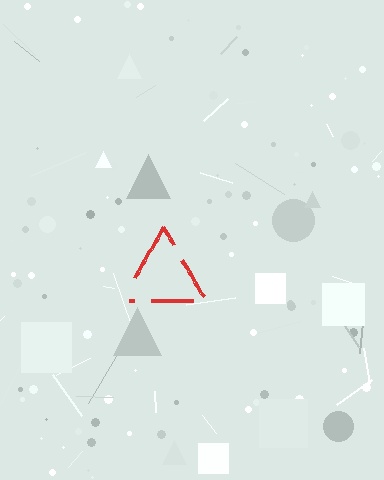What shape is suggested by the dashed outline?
The dashed outline suggests a triangle.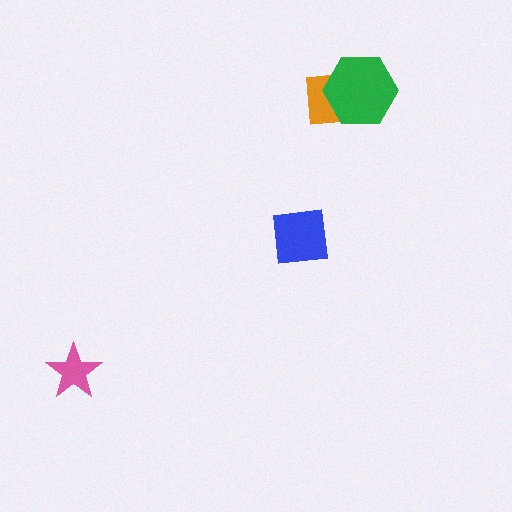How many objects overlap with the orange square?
1 object overlaps with the orange square.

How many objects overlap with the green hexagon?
1 object overlaps with the green hexagon.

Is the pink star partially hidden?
No, no other shape covers it.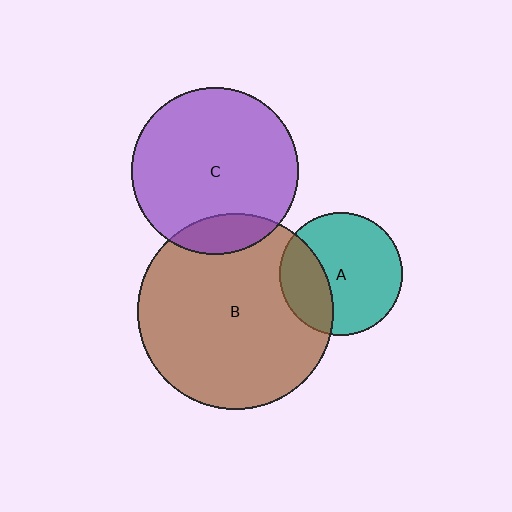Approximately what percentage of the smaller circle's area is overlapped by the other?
Approximately 15%.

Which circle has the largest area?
Circle B (brown).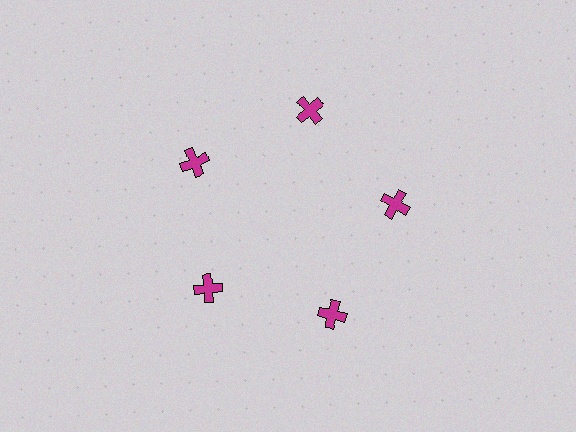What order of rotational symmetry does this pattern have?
This pattern has 5-fold rotational symmetry.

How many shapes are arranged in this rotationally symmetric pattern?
There are 5 shapes, arranged in 5 groups of 1.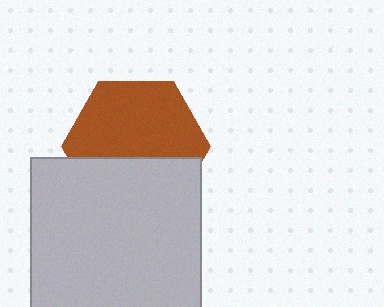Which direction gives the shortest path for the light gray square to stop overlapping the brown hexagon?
Moving down gives the shortest separation.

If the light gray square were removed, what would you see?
You would see the complete brown hexagon.